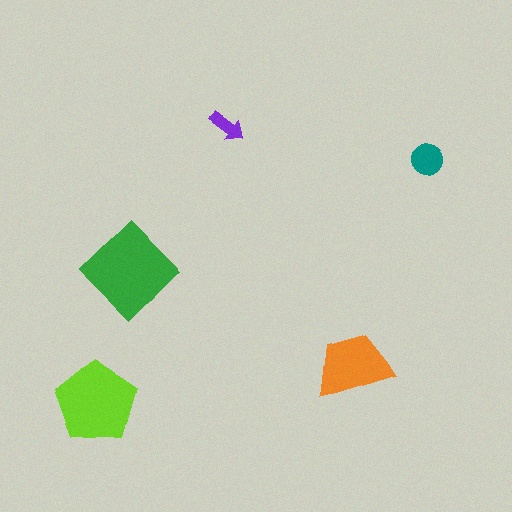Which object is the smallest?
The purple arrow.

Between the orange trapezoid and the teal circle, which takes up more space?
The orange trapezoid.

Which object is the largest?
The green diamond.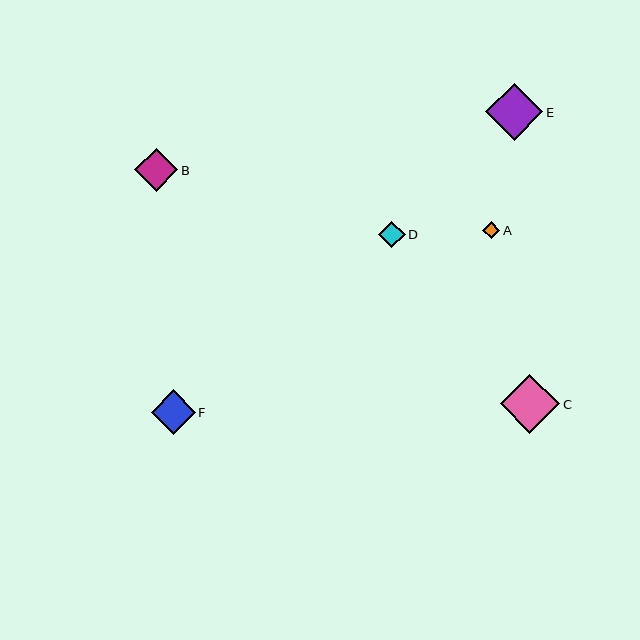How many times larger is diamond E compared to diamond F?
Diamond E is approximately 1.3 times the size of diamond F.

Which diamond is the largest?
Diamond C is the largest with a size of approximately 59 pixels.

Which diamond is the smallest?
Diamond A is the smallest with a size of approximately 18 pixels.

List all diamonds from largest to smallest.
From largest to smallest: C, E, F, B, D, A.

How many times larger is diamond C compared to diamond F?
Diamond C is approximately 1.3 times the size of diamond F.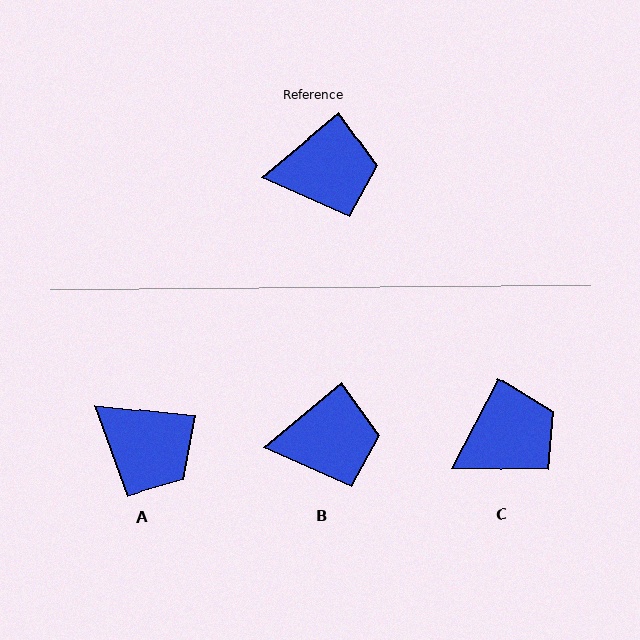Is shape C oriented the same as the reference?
No, it is off by about 23 degrees.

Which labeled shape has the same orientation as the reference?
B.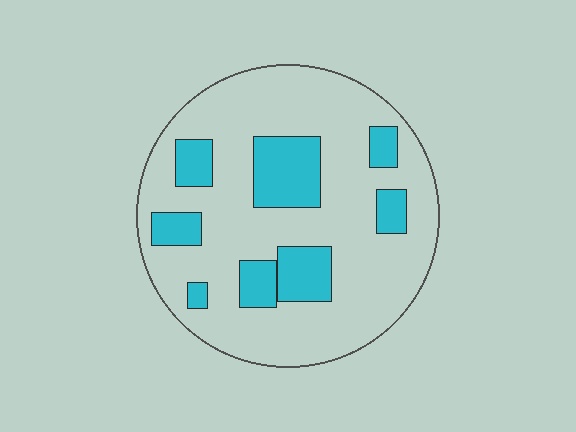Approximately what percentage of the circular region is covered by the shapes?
Approximately 25%.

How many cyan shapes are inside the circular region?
8.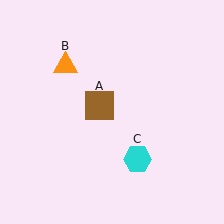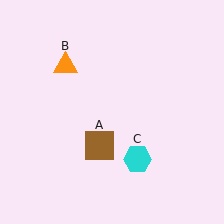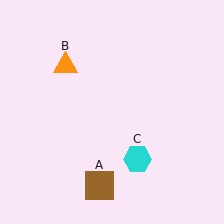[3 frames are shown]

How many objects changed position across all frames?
1 object changed position: brown square (object A).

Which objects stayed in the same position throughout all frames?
Orange triangle (object B) and cyan hexagon (object C) remained stationary.